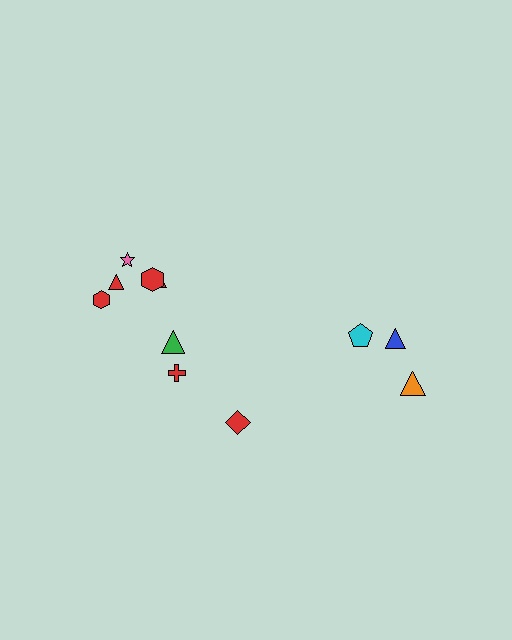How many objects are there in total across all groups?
There are 11 objects.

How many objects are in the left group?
There are 8 objects.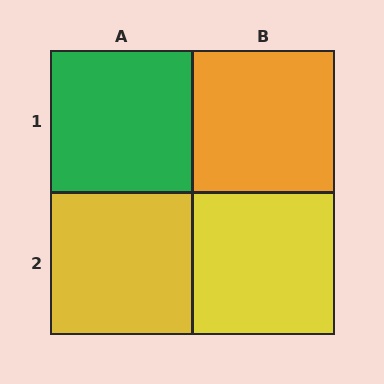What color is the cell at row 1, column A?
Green.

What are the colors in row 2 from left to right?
Yellow, yellow.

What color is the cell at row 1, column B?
Orange.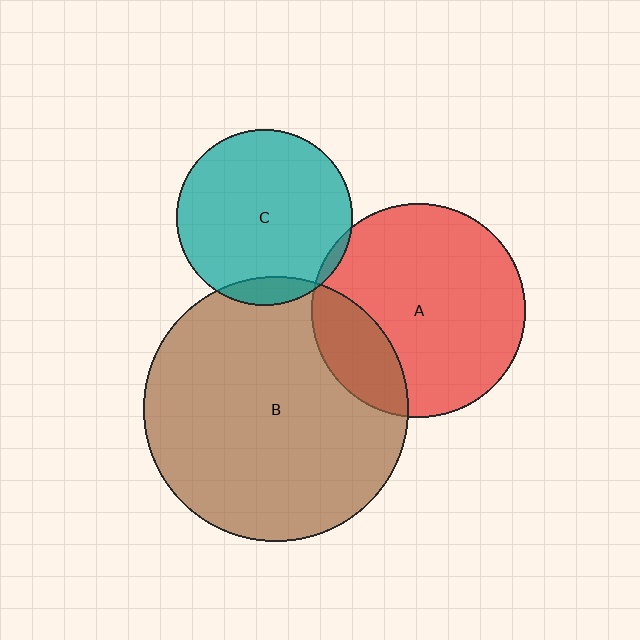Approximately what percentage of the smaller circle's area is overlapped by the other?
Approximately 5%.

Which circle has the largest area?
Circle B (brown).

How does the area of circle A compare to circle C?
Approximately 1.5 times.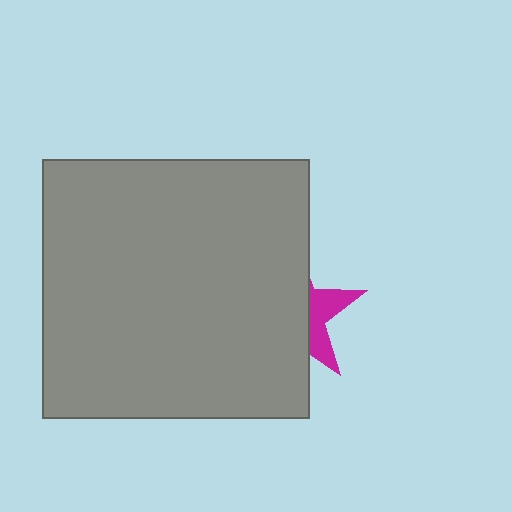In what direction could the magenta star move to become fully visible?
The magenta star could move right. That would shift it out from behind the gray rectangle entirely.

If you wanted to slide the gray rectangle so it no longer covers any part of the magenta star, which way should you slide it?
Slide it left — that is the most direct way to separate the two shapes.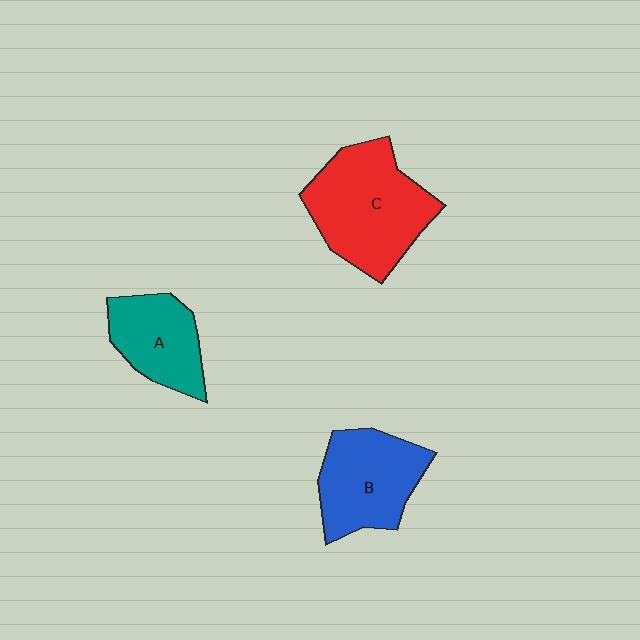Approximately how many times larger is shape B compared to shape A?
Approximately 1.3 times.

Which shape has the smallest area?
Shape A (teal).